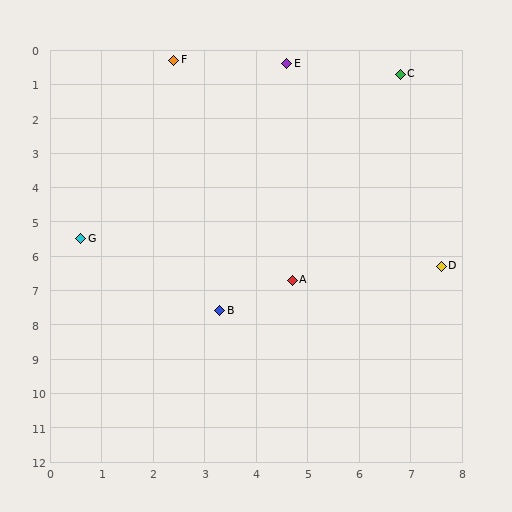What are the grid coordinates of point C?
Point C is at approximately (6.8, 0.7).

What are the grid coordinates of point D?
Point D is at approximately (7.6, 6.3).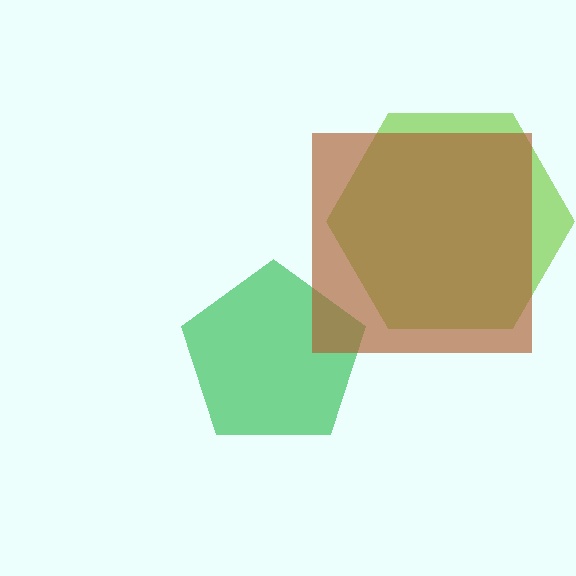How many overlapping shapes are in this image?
There are 3 overlapping shapes in the image.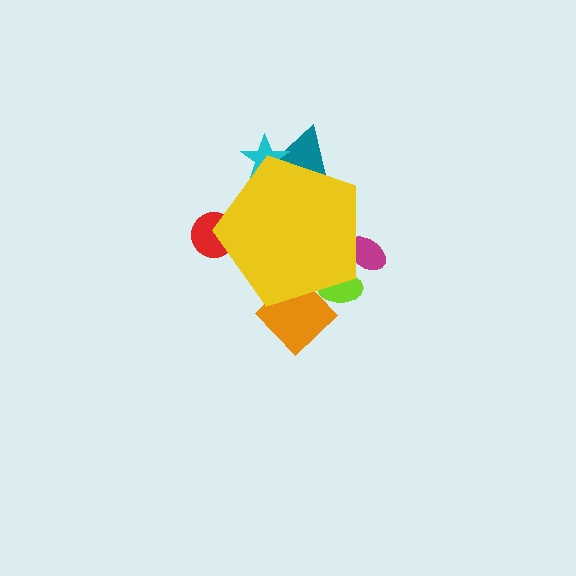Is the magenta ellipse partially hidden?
Yes, the magenta ellipse is partially hidden behind the yellow pentagon.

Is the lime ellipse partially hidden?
Yes, the lime ellipse is partially hidden behind the yellow pentagon.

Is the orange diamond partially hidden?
Yes, the orange diamond is partially hidden behind the yellow pentagon.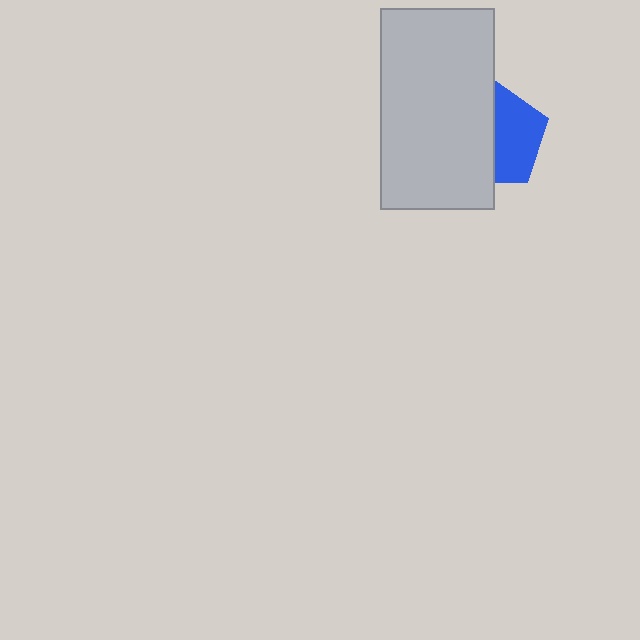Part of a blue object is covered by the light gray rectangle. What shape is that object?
It is a pentagon.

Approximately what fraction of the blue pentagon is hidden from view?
Roughly 52% of the blue pentagon is hidden behind the light gray rectangle.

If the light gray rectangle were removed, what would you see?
You would see the complete blue pentagon.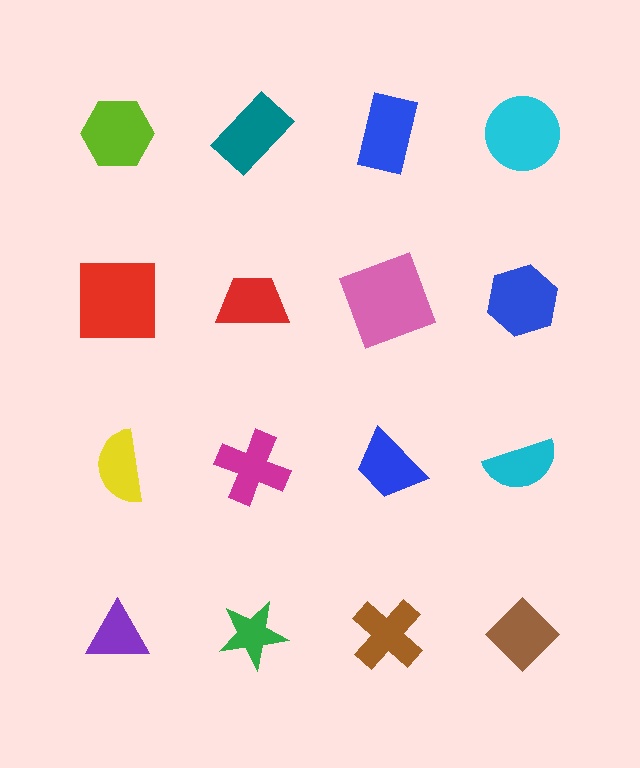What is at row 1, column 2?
A teal rectangle.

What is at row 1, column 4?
A cyan circle.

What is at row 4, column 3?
A brown cross.